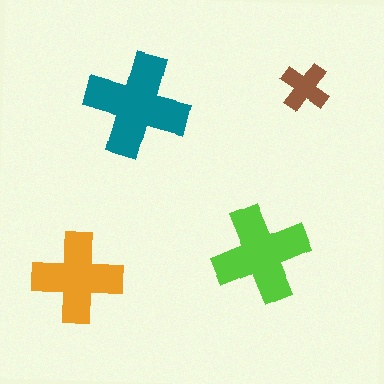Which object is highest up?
The brown cross is topmost.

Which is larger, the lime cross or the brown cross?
The lime one.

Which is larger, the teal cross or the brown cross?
The teal one.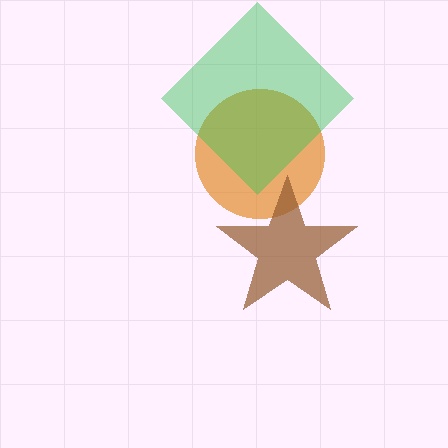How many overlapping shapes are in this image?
There are 3 overlapping shapes in the image.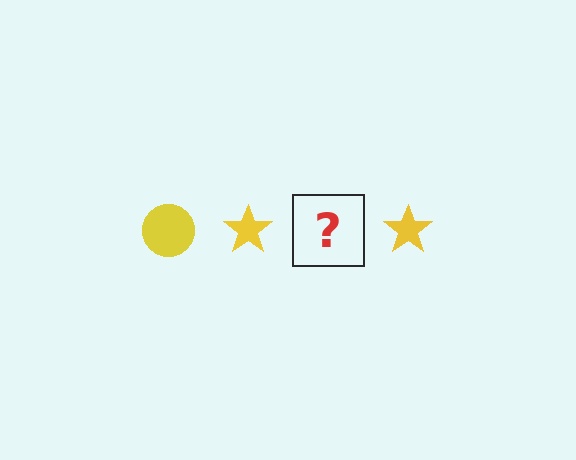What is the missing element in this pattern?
The missing element is a yellow circle.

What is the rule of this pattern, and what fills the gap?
The rule is that the pattern cycles through circle, star shapes in yellow. The gap should be filled with a yellow circle.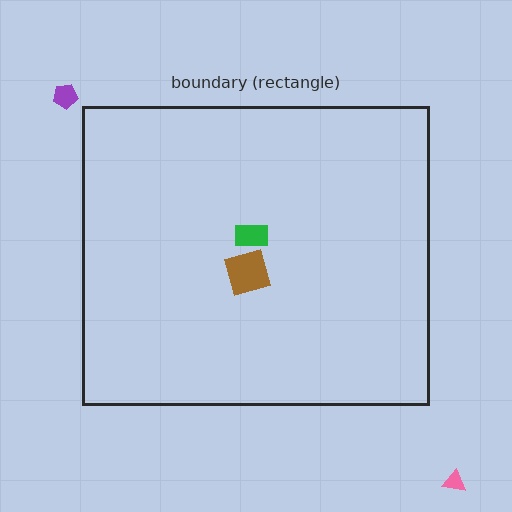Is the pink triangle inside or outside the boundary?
Outside.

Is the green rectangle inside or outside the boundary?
Inside.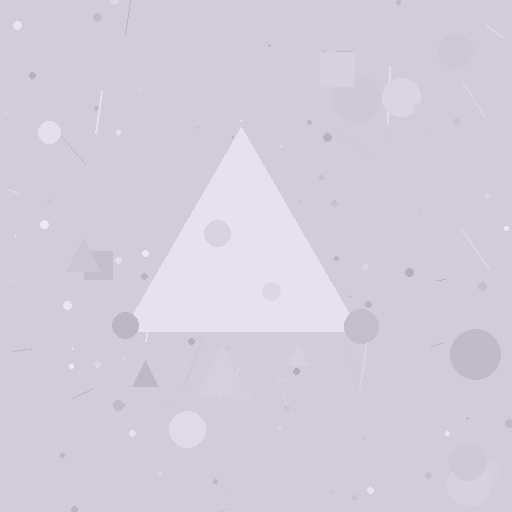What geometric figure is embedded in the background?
A triangle is embedded in the background.